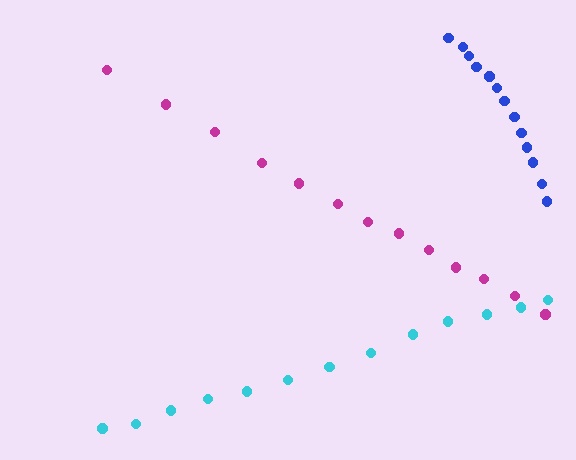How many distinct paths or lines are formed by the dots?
There are 3 distinct paths.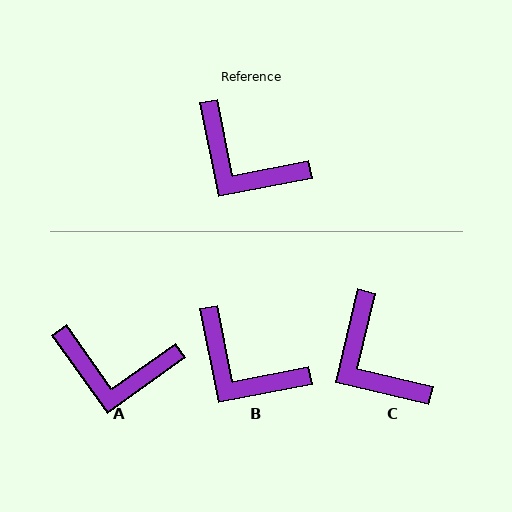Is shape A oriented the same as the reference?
No, it is off by about 24 degrees.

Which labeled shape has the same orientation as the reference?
B.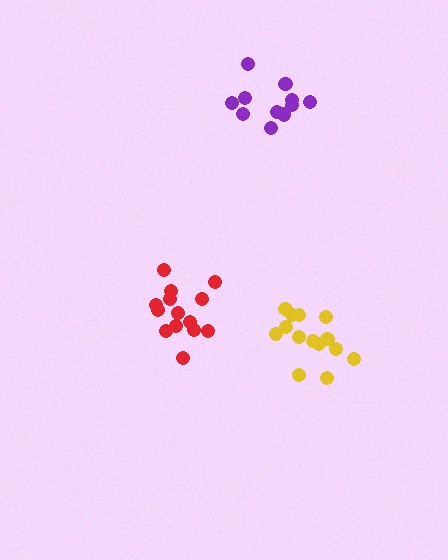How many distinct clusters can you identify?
There are 3 distinct clusters.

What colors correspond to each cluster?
The clusters are colored: red, yellow, purple.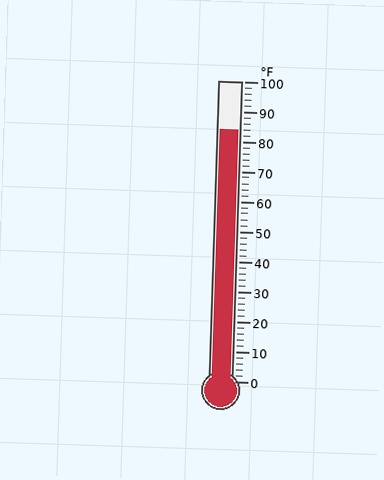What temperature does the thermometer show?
The thermometer shows approximately 84°F.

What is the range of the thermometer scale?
The thermometer scale ranges from 0°F to 100°F.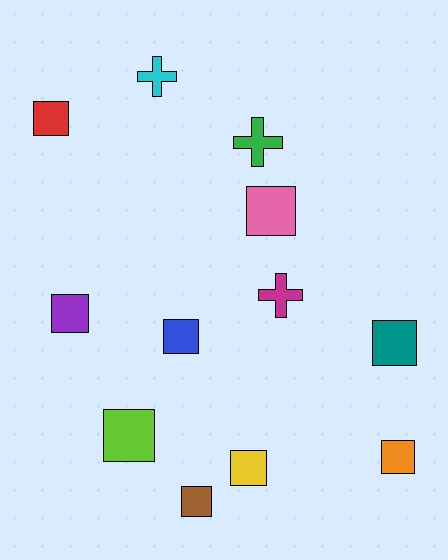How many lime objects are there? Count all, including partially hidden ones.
There is 1 lime object.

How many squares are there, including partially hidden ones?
There are 9 squares.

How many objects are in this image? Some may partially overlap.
There are 12 objects.